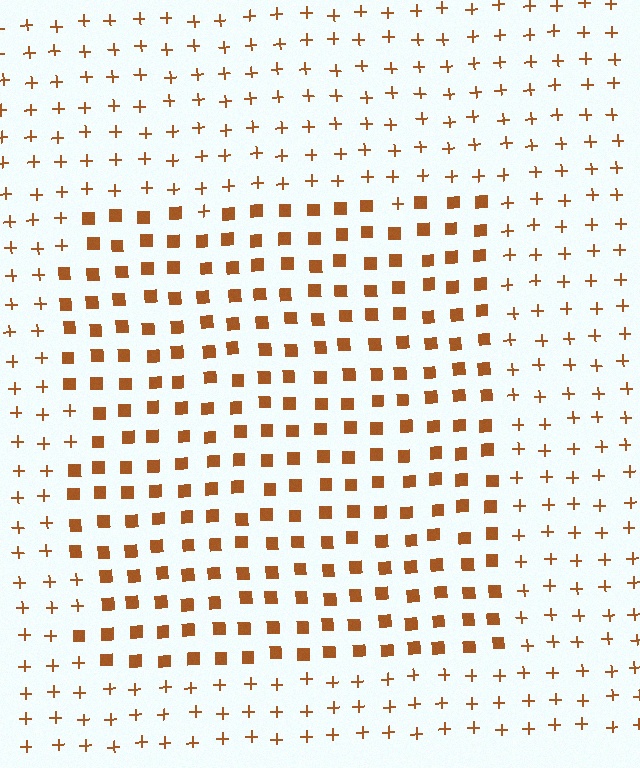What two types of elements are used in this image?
The image uses squares inside the rectangle region and plus signs outside it.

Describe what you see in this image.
The image is filled with small brown elements arranged in a uniform grid. A rectangle-shaped region contains squares, while the surrounding area contains plus signs. The boundary is defined purely by the change in element shape.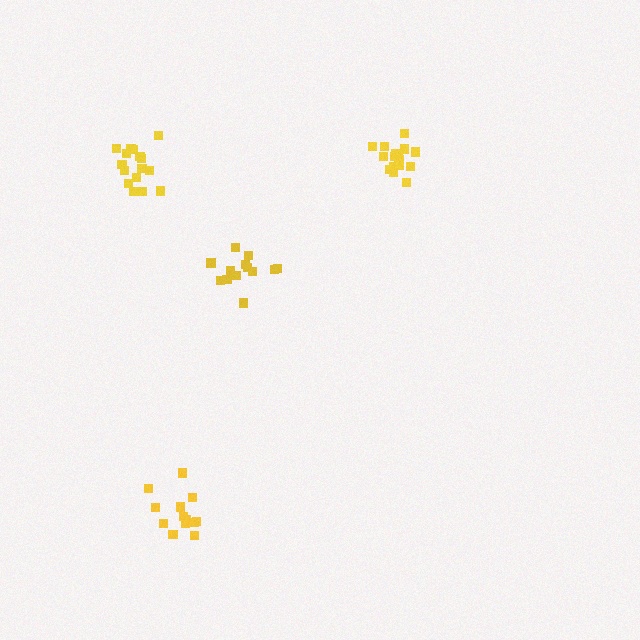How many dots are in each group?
Group 1: 13 dots, Group 2: 16 dots, Group 3: 16 dots, Group 4: 13 dots (58 total).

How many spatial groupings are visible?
There are 4 spatial groupings.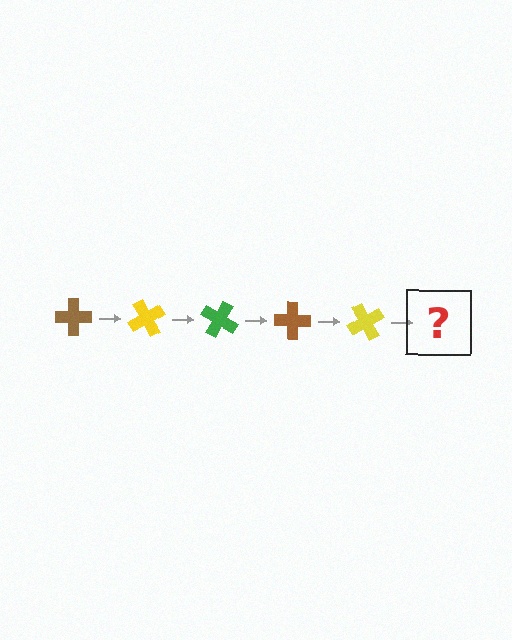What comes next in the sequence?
The next element should be a green cross, rotated 300 degrees from the start.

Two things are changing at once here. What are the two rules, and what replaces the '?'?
The two rules are that it rotates 60 degrees each step and the color cycles through brown, yellow, and green. The '?' should be a green cross, rotated 300 degrees from the start.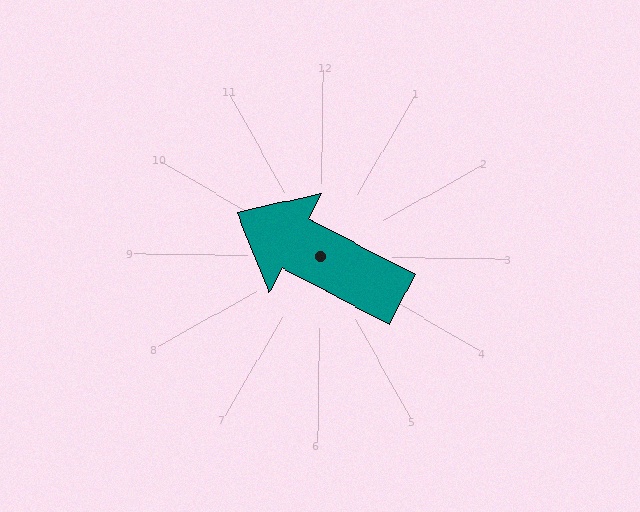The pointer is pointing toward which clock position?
Roughly 10 o'clock.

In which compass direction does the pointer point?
Northwest.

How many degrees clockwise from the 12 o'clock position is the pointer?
Approximately 297 degrees.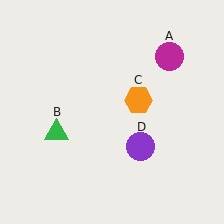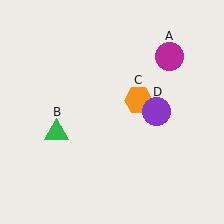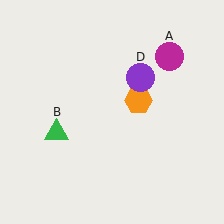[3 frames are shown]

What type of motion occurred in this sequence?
The purple circle (object D) rotated counterclockwise around the center of the scene.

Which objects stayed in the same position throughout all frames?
Magenta circle (object A) and green triangle (object B) and orange hexagon (object C) remained stationary.